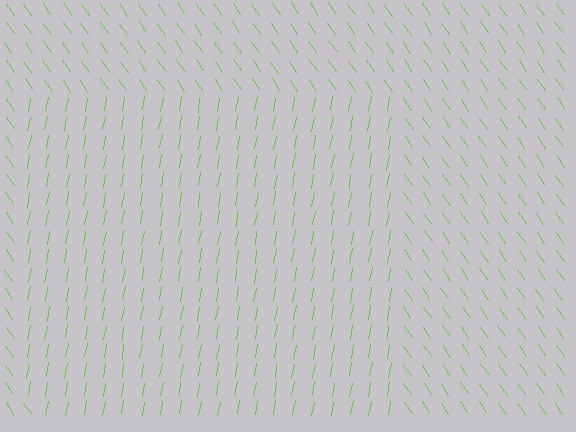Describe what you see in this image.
The image is filled with small lime line segments. A rectangle region in the image has lines oriented differently from the surrounding lines, creating a visible texture boundary.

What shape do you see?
I see a rectangle.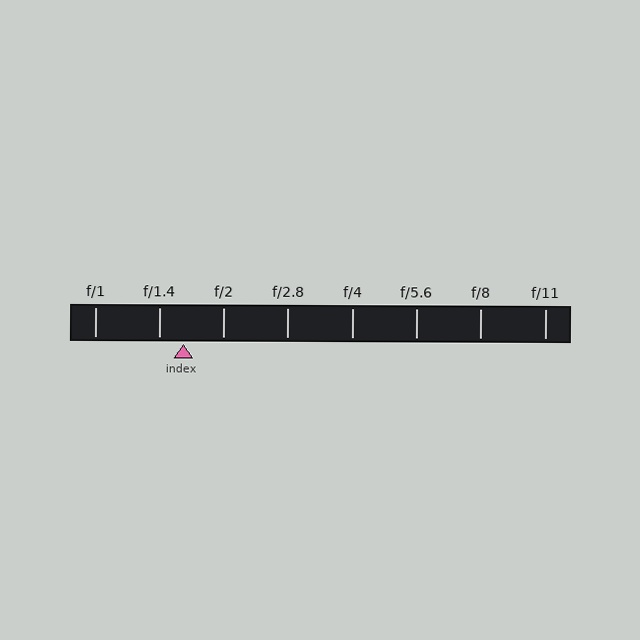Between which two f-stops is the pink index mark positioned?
The index mark is between f/1.4 and f/2.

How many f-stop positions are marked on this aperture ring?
There are 8 f-stop positions marked.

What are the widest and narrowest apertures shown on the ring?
The widest aperture shown is f/1 and the narrowest is f/11.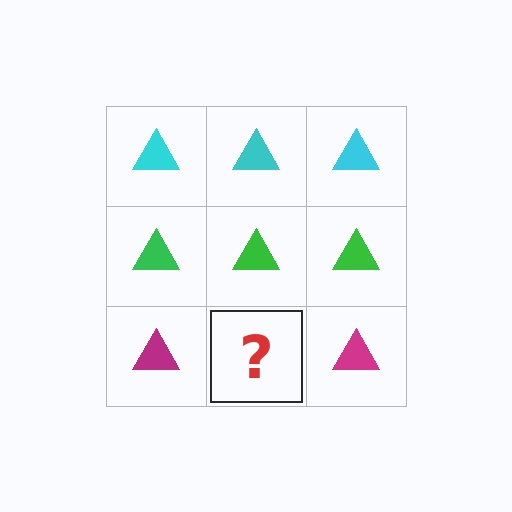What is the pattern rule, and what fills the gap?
The rule is that each row has a consistent color. The gap should be filled with a magenta triangle.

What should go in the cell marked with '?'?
The missing cell should contain a magenta triangle.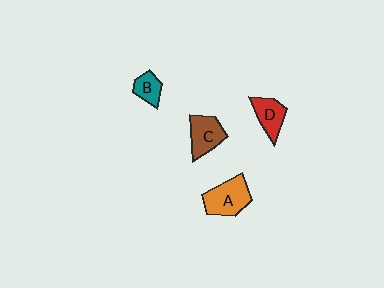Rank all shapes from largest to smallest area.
From largest to smallest: A (orange), C (brown), D (red), B (teal).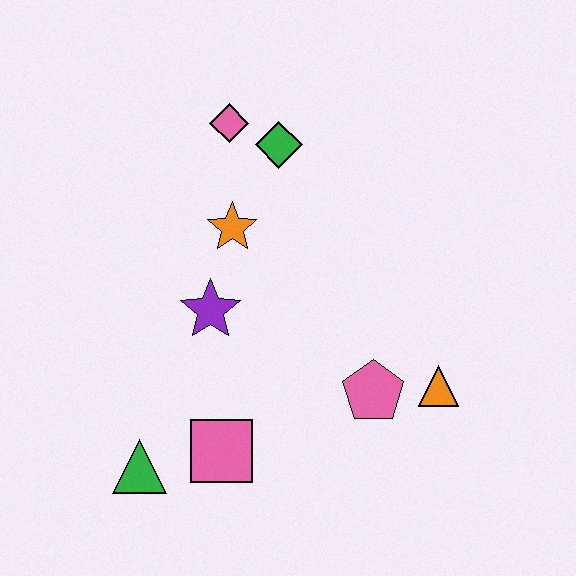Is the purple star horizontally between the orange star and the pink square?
No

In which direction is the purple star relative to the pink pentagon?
The purple star is to the left of the pink pentagon.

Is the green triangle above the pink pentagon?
No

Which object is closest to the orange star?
The purple star is closest to the orange star.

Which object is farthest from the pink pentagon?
The pink diamond is farthest from the pink pentagon.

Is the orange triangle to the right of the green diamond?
Yes